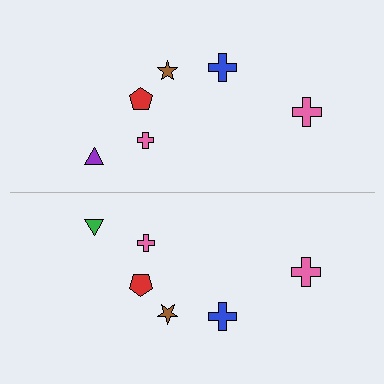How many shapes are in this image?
There are 12 shapes in this image.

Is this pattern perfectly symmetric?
No, the pattern is not perfectly symmetric. The green triangle on the bottom side breaks the symmetry — its mirror counterpart is purple.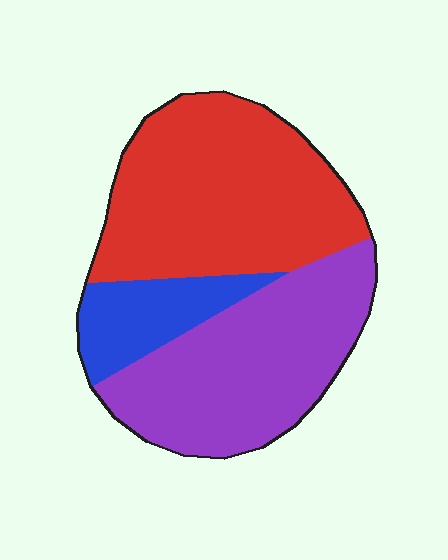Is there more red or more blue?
Red.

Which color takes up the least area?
Blue, at roughly 15%.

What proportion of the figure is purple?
Purple takes up about two fifths (2/5) of the figure.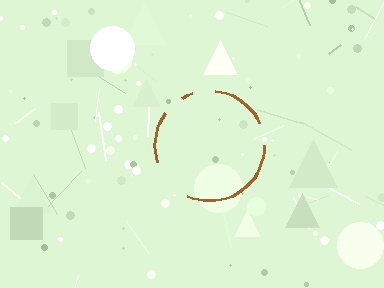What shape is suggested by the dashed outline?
The dashed outline suggests a circle.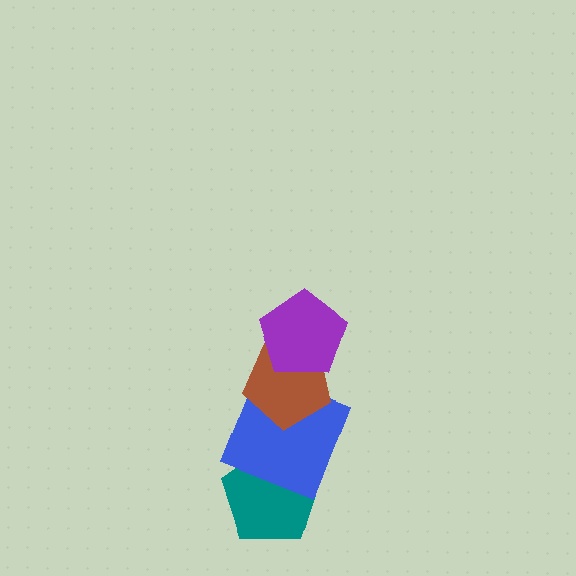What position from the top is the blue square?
The blue square is 3rd from the top.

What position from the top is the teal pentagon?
The teal pentagon is 4th from the top.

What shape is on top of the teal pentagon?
The blue square is on top of the teal pentagon.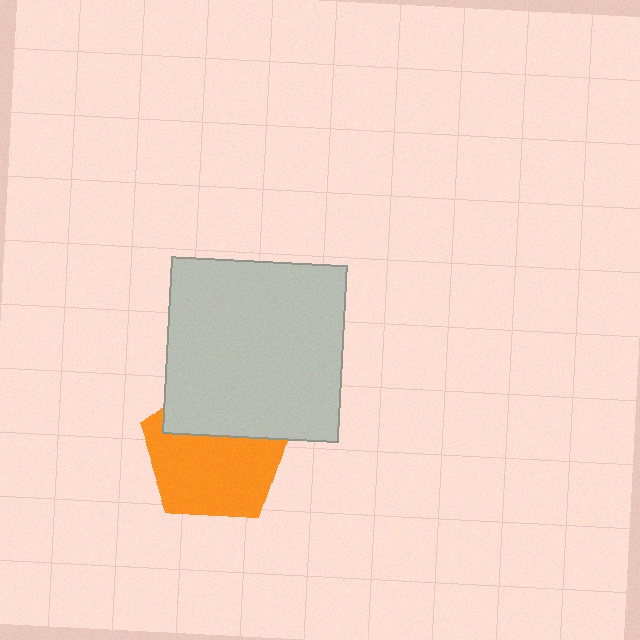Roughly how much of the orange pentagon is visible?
Most of it is visible (roughly 65%).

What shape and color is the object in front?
The object in front is a light gray square.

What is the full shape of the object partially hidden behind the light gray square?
The partially hidden object is an orange pentagon.